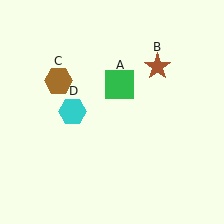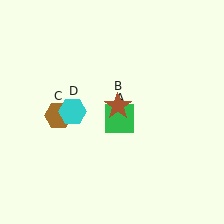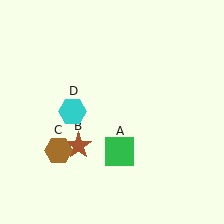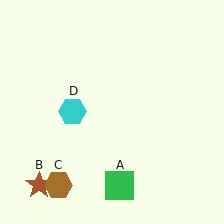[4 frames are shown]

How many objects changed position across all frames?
3 objects changed position: green square (object A), brown star (object B), brown hexagon (object C).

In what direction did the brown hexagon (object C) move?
The brown hexagon (object C) moved down.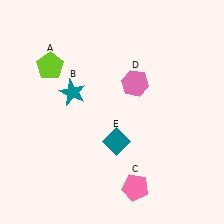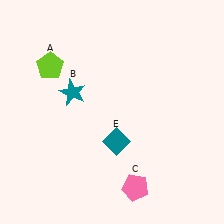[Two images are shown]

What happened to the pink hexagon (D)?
The pink hexagon (D) was removed in Image 2. It was in the top-right area of Image 1.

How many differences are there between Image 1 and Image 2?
There is 1 difference between the two images.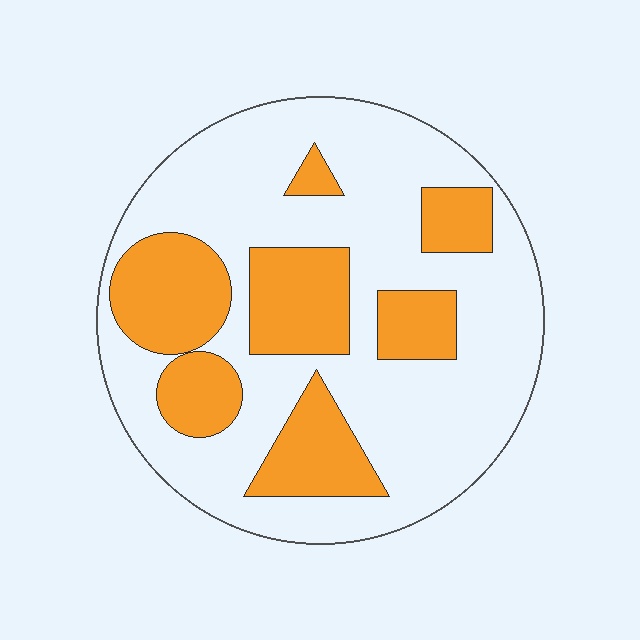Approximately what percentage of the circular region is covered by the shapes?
Approximately 30%.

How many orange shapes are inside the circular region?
7.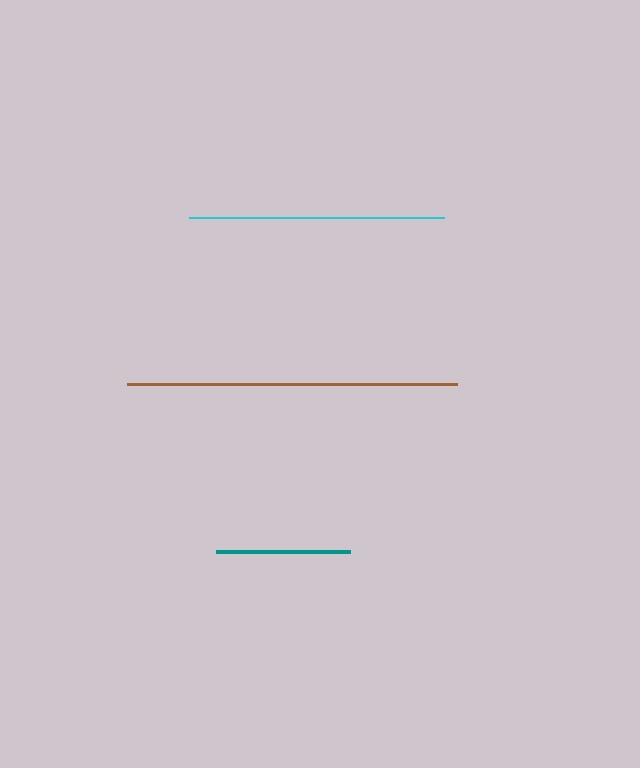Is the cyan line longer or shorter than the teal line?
The cyan line is longer than the teal line.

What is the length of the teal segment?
The teal segment is approximately 134 pixels long.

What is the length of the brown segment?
The brown segment is approximately 330 pixels long.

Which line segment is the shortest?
The teal line is the shortest at approximately 134 pixels.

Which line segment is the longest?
The brown line is the longest at approximately 330 pixels.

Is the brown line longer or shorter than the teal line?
The brown line is longer than the teal line.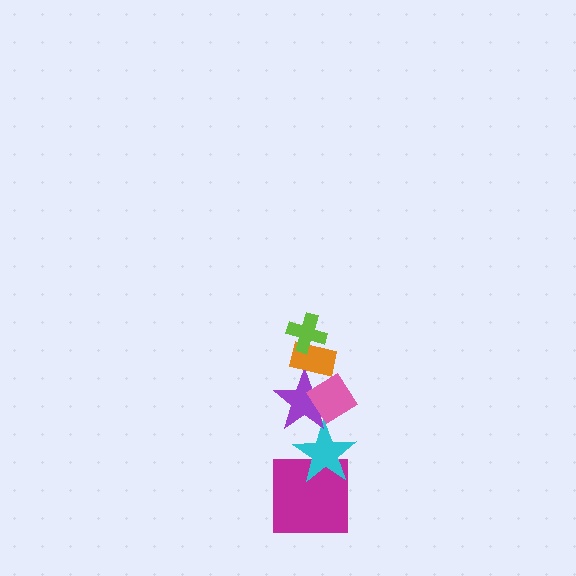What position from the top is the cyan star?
The cyan star is 5th from the top.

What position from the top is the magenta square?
The magenta square is 6th from the top.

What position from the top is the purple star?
The purple star is 4th from the top.